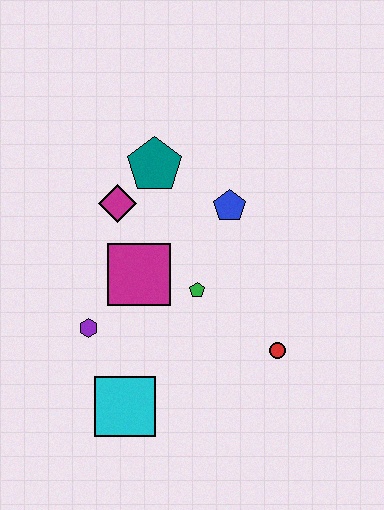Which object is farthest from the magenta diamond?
The red circle is farthest from the magenta diamond.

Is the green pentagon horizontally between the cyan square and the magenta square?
No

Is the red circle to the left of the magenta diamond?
No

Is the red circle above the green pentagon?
No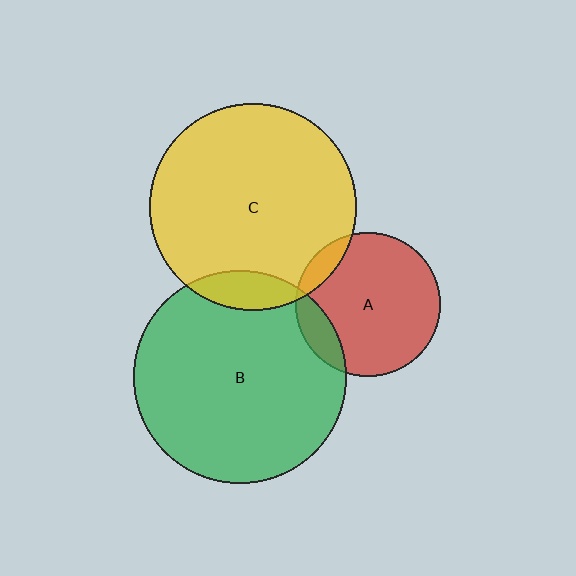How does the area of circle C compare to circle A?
Approximately 2.0 times.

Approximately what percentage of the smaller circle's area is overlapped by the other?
Approximately 10%.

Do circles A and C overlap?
Yes.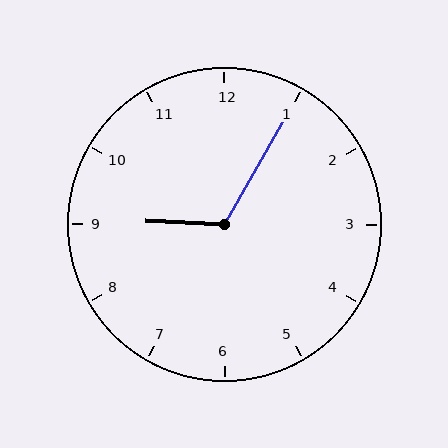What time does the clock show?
9:05.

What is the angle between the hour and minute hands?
Approximately 118 degrees.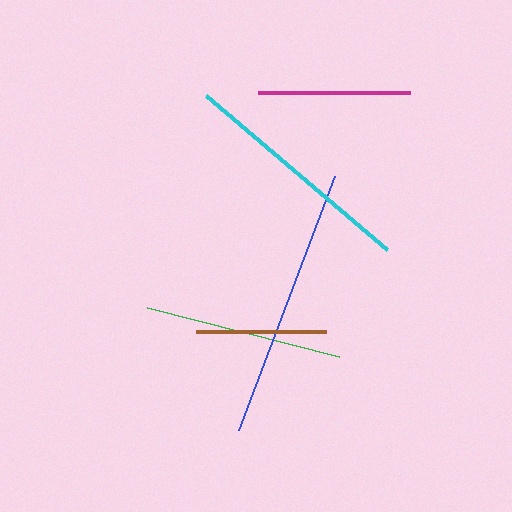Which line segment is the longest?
The blue line is the longest at approximately 272 pixels.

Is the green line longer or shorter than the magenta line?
The green line is longer than the magenta line.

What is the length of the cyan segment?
The cyan segment is approximately 238 pixels long.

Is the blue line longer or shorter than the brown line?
The blue line is longer than the brown line.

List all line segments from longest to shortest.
From longest to shortest: blue, cyan, green, magenta, brown.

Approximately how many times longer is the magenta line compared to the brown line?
The magenta line is approximately 1.2 times the length of the brown line.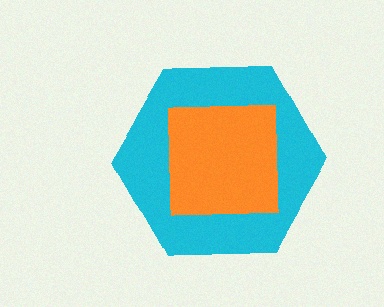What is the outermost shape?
The cyan hexagon.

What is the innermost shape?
The orange square.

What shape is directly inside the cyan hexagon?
The orange square.